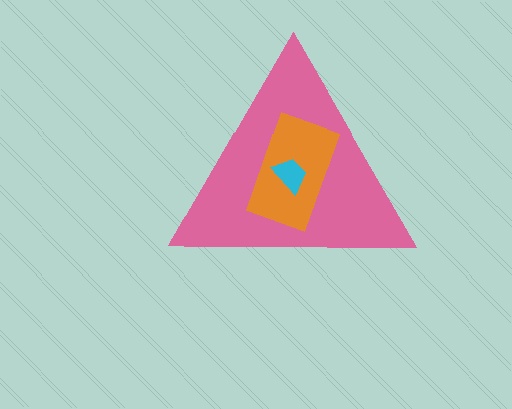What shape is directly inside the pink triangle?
The orange rectangle.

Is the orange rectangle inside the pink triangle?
Yes.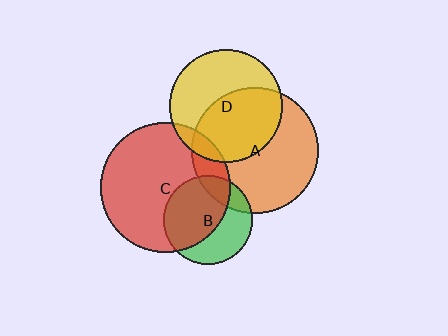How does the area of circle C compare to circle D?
Approximately 1.3 times.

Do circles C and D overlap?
Yes.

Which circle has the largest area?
Circle C (red).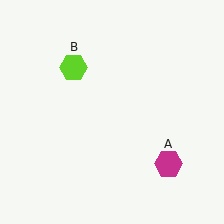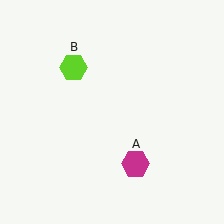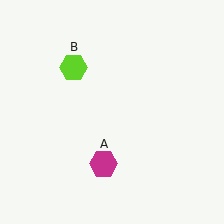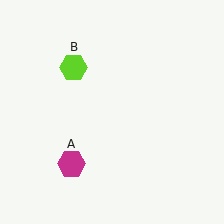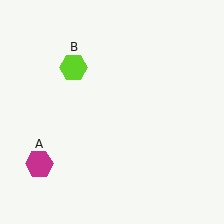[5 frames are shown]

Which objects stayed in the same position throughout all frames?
Lime hexagon (object B) remained stationary.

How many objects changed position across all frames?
1 object changed position: magenta hexagon (object A).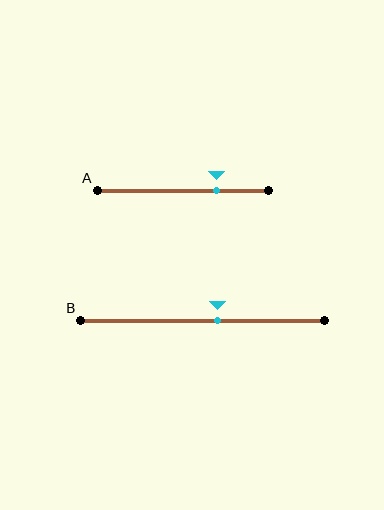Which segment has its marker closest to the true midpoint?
Segment B has its marker closest to the true midpoint.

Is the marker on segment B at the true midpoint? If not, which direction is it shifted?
No, the marker on segment B is shifted to the right by about 6% of the segment length.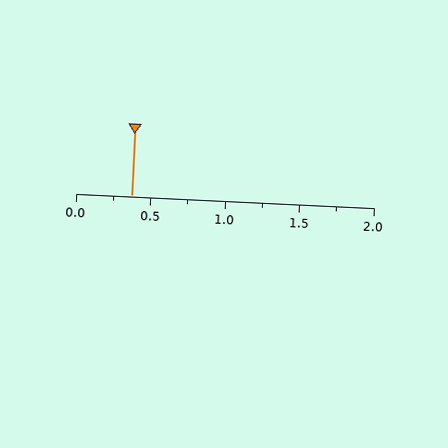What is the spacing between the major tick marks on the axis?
The major ticks are spaced 0.5 apart.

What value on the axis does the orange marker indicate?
The marker indicates approximately 0.38.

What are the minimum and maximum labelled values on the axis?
The axis runs from 0.0 to 2.0.